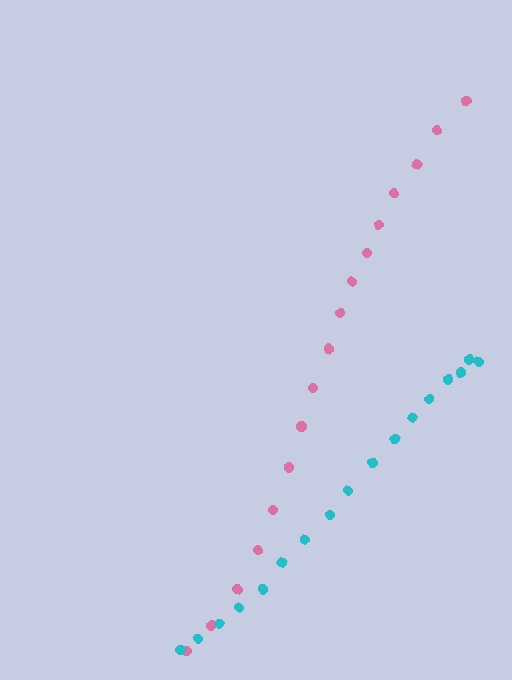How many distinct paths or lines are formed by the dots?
There are 2 distinct paths.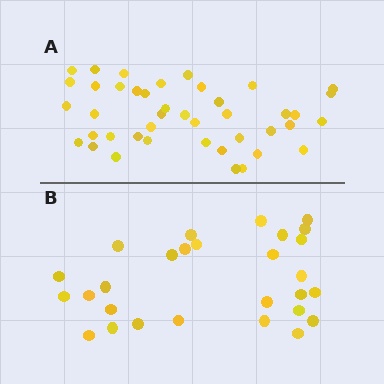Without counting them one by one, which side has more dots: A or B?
Region A (the top region) has more dots.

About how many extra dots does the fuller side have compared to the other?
Region A has approximately 15 more dots than region B.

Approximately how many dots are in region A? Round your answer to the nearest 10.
About 40 dots. (The exact count is 42, which rounds to 40.)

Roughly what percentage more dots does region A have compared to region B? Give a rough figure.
About 50% more.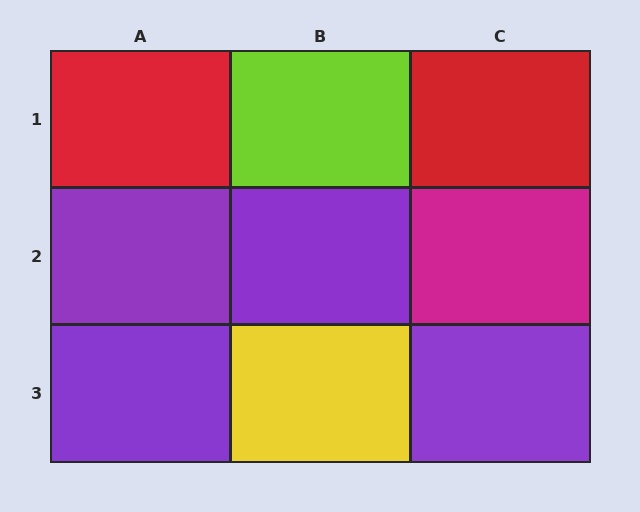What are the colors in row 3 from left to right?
Purple, yellow, purple.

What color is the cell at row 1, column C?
Red.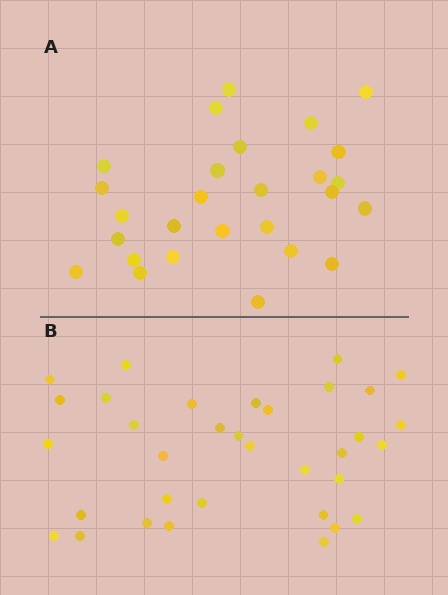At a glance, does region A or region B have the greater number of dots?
Region B (the bottom region) has more dots.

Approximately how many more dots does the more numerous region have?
Region B has roughly 8 or so more dots than region A.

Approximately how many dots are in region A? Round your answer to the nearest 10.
About 30 dots. (The exact count is 27, which rounds to 30.)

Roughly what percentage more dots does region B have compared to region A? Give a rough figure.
About 25% more.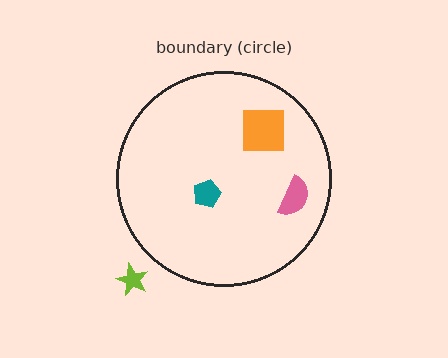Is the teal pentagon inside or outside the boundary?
Inside.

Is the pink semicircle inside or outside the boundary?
Inside.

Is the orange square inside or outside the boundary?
Inside.